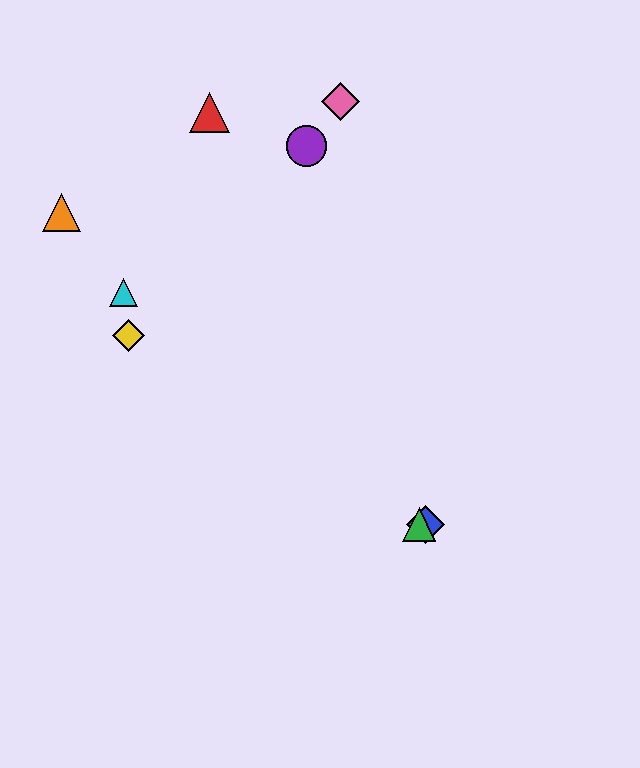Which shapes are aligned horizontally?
The blue diamond, the green triangle are aligned horizontally.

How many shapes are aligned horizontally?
2 shapes (the blue diamond, the green triangle) are aligned horizontally.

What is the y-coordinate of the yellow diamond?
The yellow diamond is at y≈336.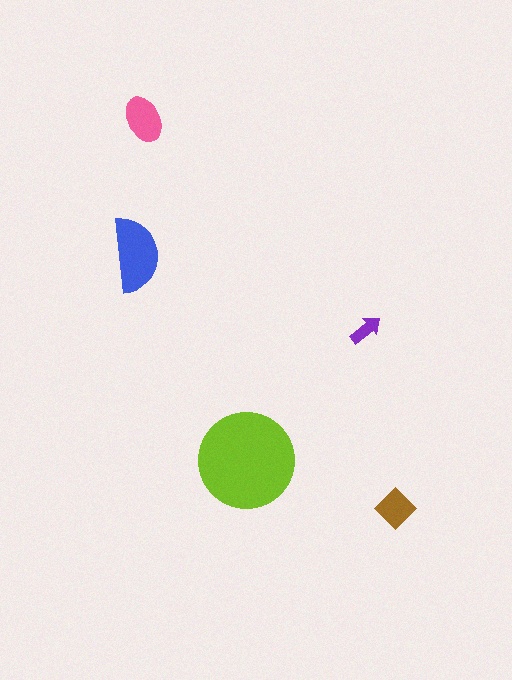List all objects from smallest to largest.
The purple arrow, the brown diamond, the pink ellipse, the blue semicircle, the lime circle.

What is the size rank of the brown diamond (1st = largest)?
4th.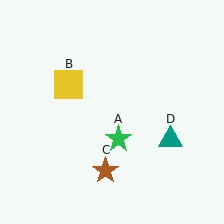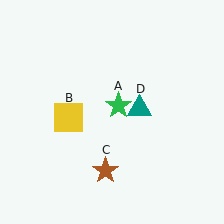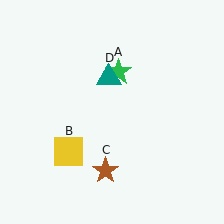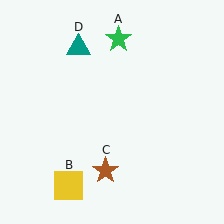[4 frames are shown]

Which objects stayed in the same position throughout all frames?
Brown star (object C) remained stationary.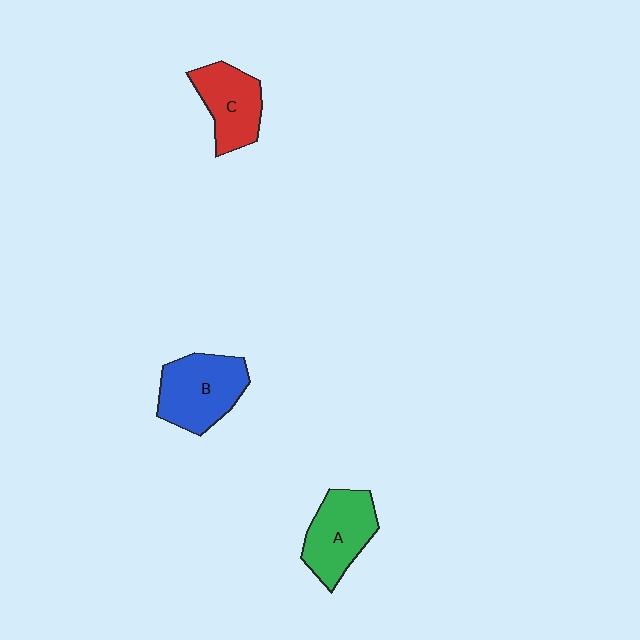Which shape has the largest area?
Shape B (blue).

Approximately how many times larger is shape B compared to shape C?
Approximately 1.2 times.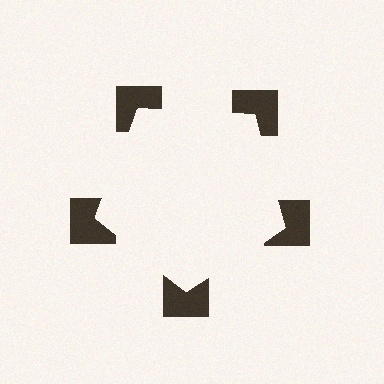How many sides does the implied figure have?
5 sides.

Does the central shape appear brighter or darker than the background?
It typically appears slightly brighter than the background, even though no actual brightness change is drawn.